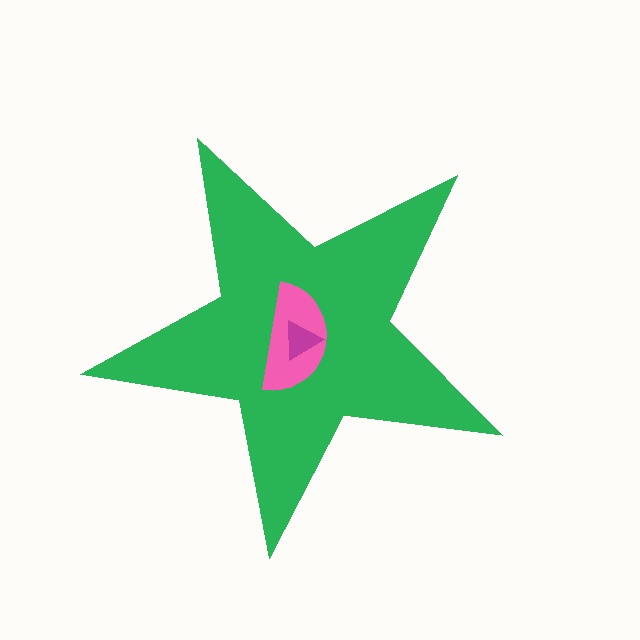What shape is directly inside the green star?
The pink semicircle.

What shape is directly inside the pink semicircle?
The magenta triangle.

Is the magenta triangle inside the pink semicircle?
Yes.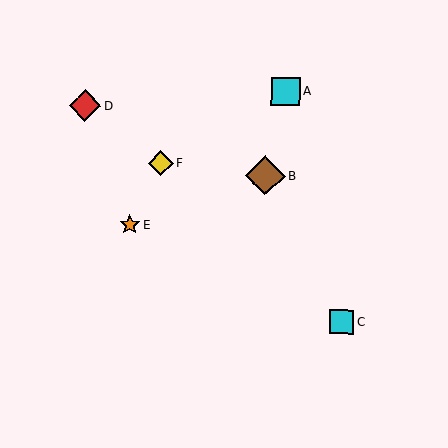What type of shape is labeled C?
Shape C is a cyan square.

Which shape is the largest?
The brown diamond (labeled B) is the largest.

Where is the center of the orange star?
The center of the orange star is at (130, 225).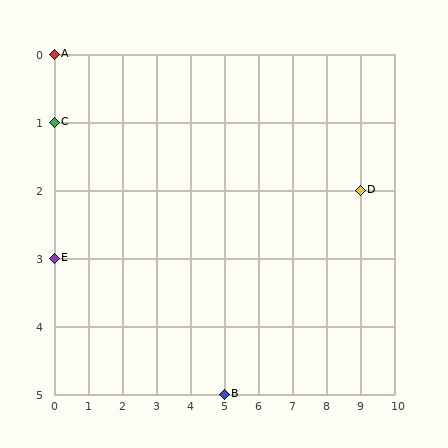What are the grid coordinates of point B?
Point B is at grid coordinates (5, 5).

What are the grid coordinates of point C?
Point C is at grid coordinates (0, 1).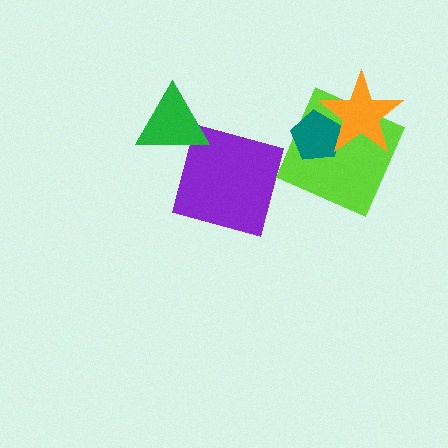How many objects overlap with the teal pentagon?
2 objects overlap with the teal pentagon.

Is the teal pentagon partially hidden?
Yes, it is partially covered by another shape.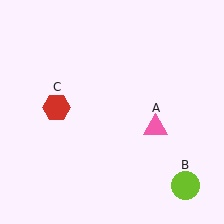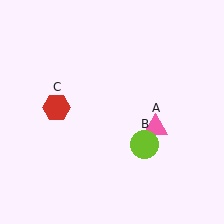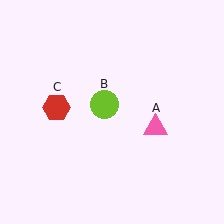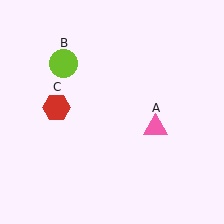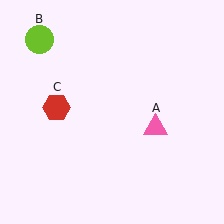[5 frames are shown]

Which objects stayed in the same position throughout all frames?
Pink triangle (object A) and red hexagon (object C) remained stationary.